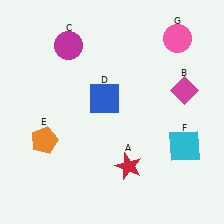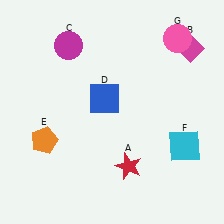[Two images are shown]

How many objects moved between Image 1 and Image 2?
1 object moved between the two images.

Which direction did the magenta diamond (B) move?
The magenta diamond (B) moved up.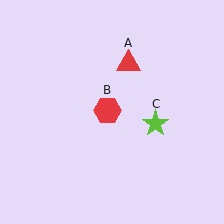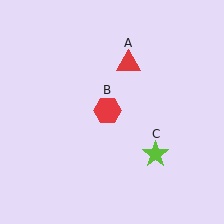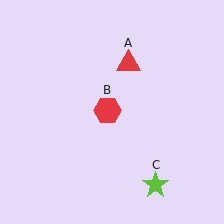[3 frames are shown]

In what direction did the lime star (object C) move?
The lime star (object C) moved down.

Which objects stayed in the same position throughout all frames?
Red triangle (object A) and red hexagon (object B) remained stationary.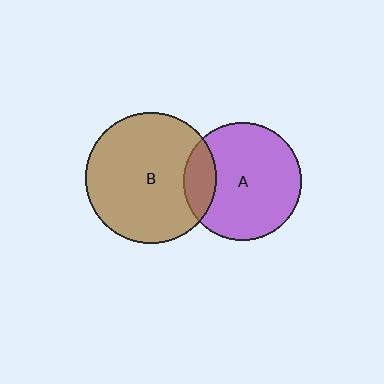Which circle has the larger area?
Circle B (brown).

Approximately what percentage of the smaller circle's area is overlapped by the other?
Approximately 15%.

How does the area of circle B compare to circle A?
Approximately 1.2 times.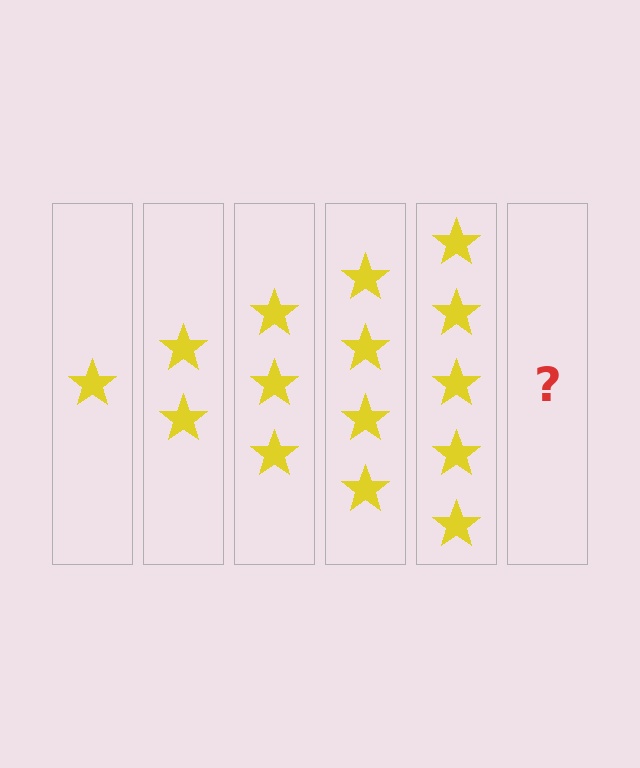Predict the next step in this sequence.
The next step is 6 stars.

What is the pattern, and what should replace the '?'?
The pattern is that each step adds one more star. The '?' should be 6 stars.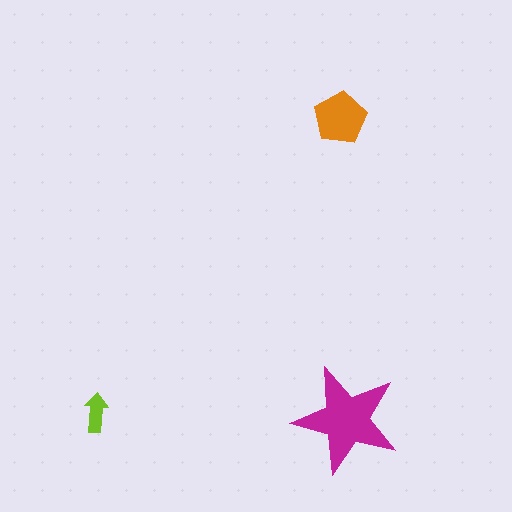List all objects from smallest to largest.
The lime arrow, the orange pentagon, the magenta star.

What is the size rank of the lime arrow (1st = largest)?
3rd.